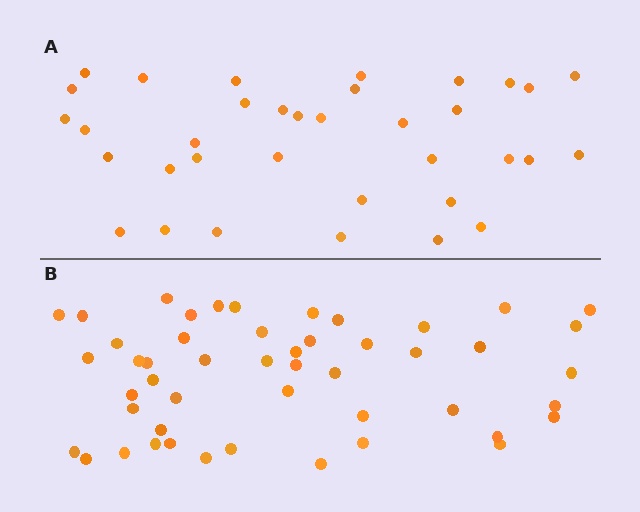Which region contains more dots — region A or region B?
Region B (the bottom region) has more dots.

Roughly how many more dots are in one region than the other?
Region B has approximately 15 more dots than region A.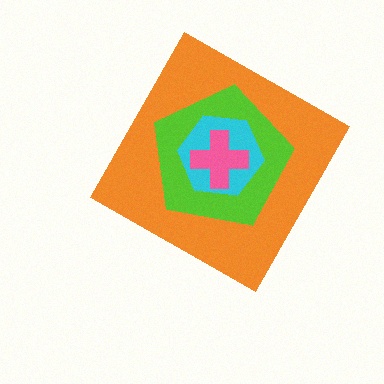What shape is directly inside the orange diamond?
The lime pentagon.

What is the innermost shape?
The pink cross.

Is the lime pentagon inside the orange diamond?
Yes.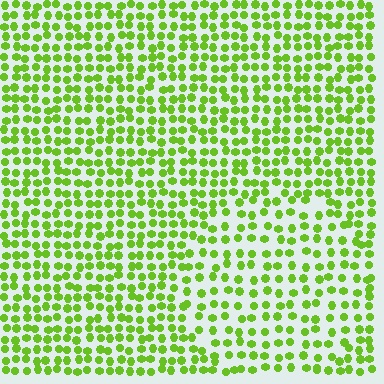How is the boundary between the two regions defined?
The boundary is defined by a change in element density (approximately 1.5x ratio). All elements are the same color, size, and shape.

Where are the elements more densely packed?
The elements are more densely packed outside the circle boundary.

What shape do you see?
I see a circle.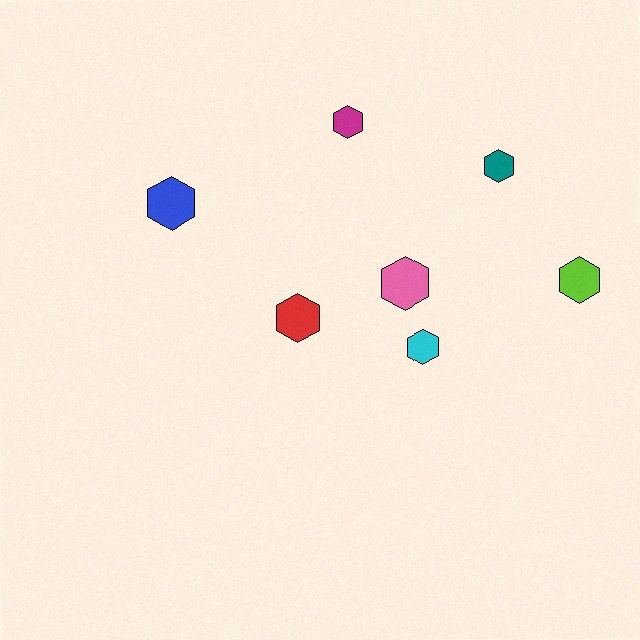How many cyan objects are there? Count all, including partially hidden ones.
There is 1 cyan object.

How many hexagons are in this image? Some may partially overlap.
There are 7 hexagons.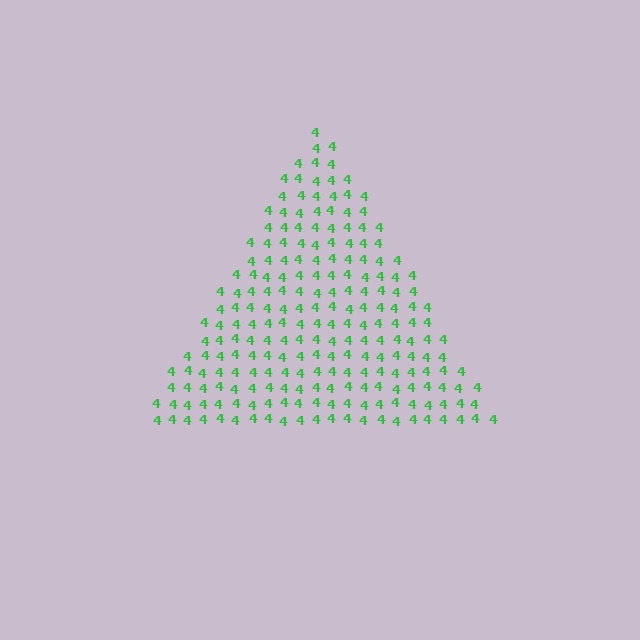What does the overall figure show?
The overall figure shows a triangle.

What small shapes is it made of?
It is made of small digit 4's.